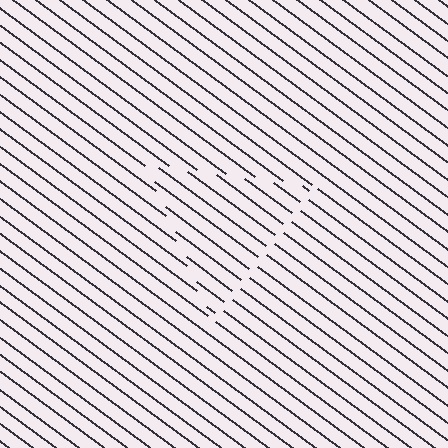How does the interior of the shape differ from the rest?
The interior of the shape contains the same grating, shifted by half a period — the contour is defined by the phase discontinuity where line-ends from the inner and outer gratings abut.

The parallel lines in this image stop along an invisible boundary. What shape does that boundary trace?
An illusory triangle. The interior of the shape contains the same grating, shifted by half a period — the contour is defined by the phase discontinuity where line-ends from the inner and outer gratings abut.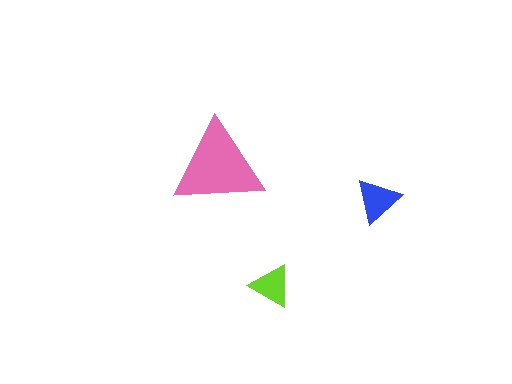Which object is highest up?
The pink triangle is topmost.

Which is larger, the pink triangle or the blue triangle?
The pink one.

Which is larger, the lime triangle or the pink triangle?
The pink one.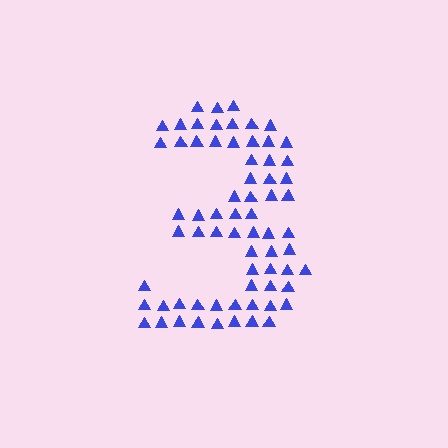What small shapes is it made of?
It is made of small triangles.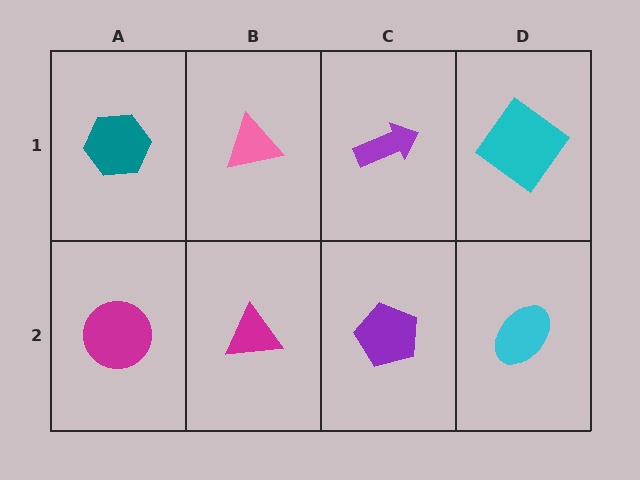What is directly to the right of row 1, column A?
A pink triangle.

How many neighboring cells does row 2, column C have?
3.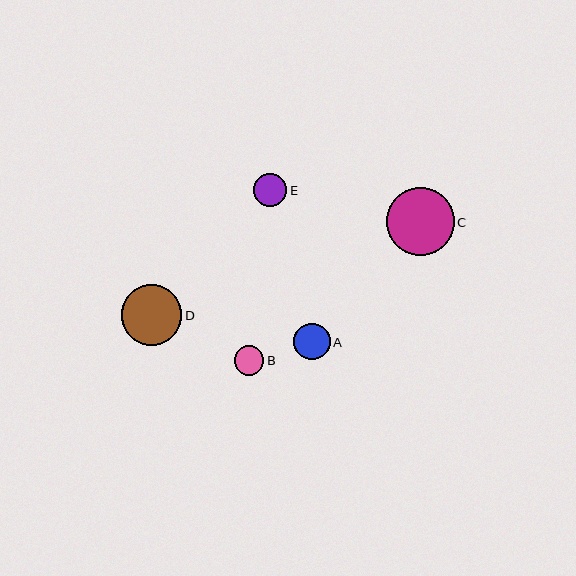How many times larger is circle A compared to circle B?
Circle A is approximately 1.2 times the size of circle B.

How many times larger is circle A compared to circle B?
Circle A is approximately 1.2 times the size of circle B.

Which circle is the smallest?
Circle B is the smallest with a size of approximately 30 pixels.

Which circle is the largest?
Circle C is the largest with a size of approximately 68 pixels.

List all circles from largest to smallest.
From largest to smallest: C, D, A, E, B.